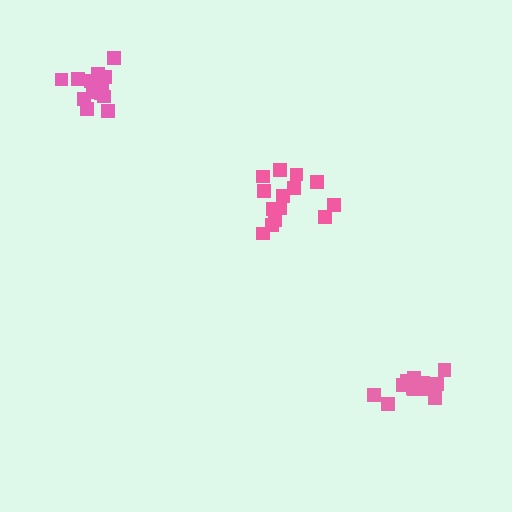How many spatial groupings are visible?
There are 3 spatial groupings.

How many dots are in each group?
Group 1: 14 dots, Group 2: 13 dots, Group 3: 14 dots (41 total).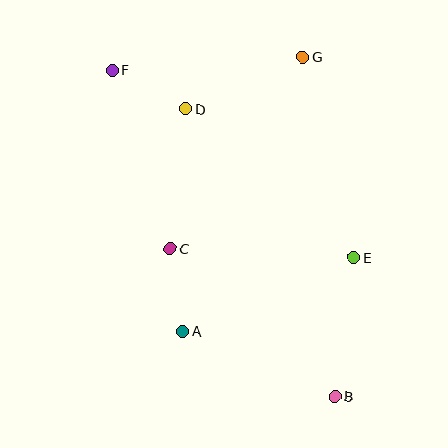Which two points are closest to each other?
Points D and F are closest to each other.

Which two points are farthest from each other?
Points B and F are farthest from each other.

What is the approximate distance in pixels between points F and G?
The distance between F and G is approximately 191 pixels.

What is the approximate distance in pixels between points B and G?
The distance between B and G is approximately 341 pixels.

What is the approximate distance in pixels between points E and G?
The distance between E and G is approximately 207 pixels.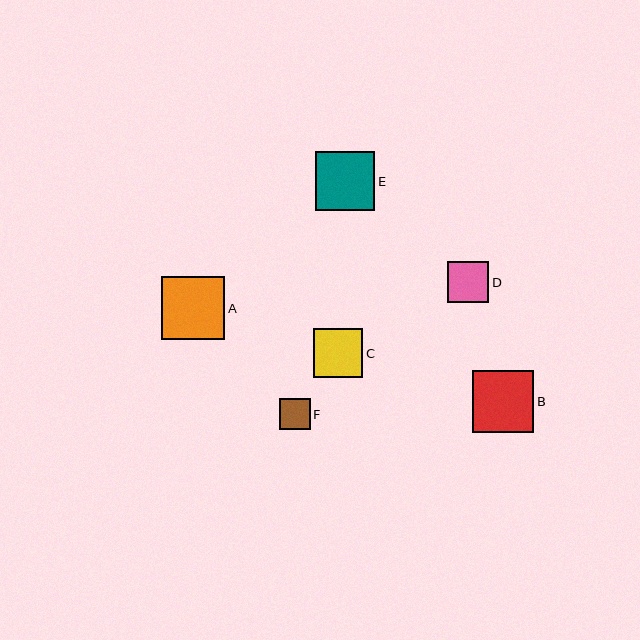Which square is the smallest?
Square F is the smallest with a size of approximately 31 pixels.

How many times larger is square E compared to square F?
Square E is approximately 1.9 times the size of square F.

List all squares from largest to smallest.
From largest to smallest: A, B, E, C, D, F.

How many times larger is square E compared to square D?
Square E is approximately 1.4 times the size of square D.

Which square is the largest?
Square A is the largest with a size of approximately 63 pixels.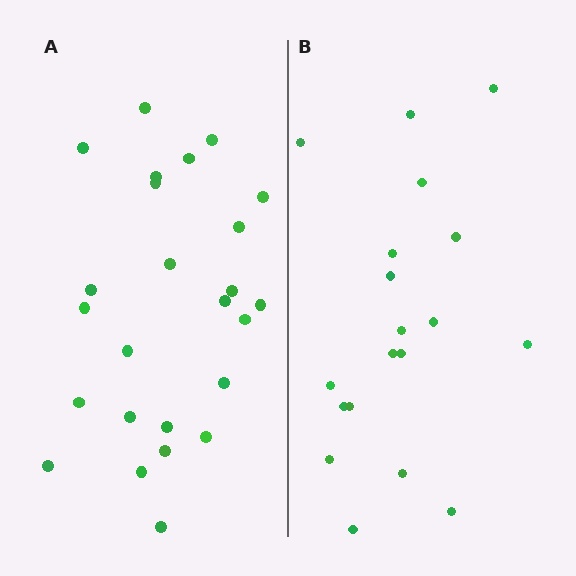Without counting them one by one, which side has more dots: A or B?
Region A (the left region) has more dots.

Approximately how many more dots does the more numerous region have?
Region A has about 6 more dots than region B.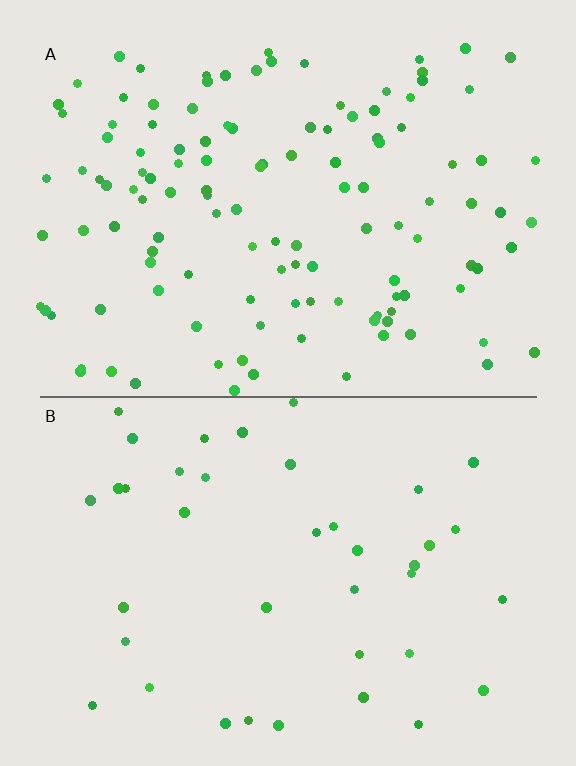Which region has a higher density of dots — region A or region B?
A (the top).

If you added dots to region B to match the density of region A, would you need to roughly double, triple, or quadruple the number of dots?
Approximately triple.